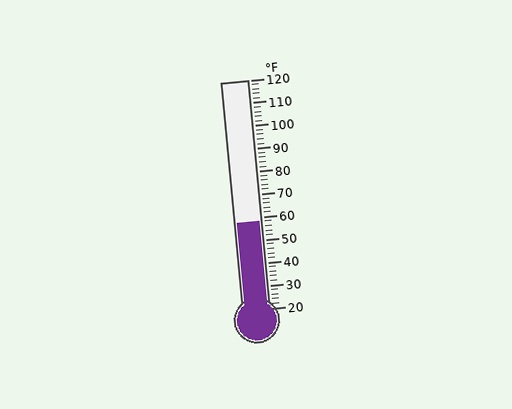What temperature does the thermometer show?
The thermometer shows approximately 58°F.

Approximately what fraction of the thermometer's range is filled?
The thermometer is filled to approximately 40% of its range.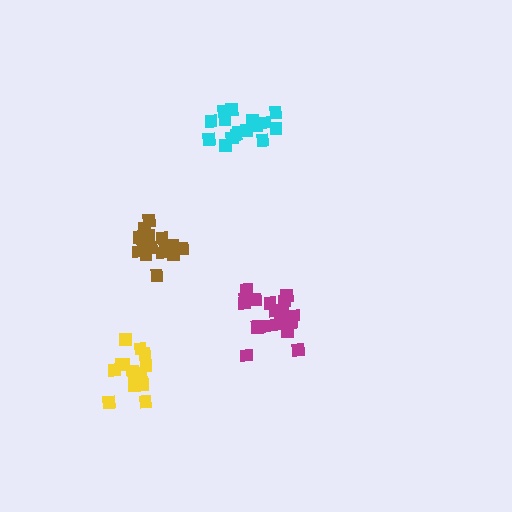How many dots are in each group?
Group 1: 16 dots, Group 2: 18 dots, Group 3: 15 dots, Group 4: 16 dots (65 total).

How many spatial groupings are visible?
There are 4 spatial groupings.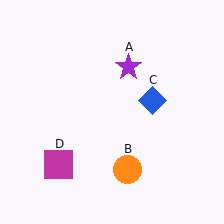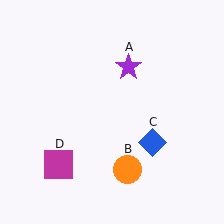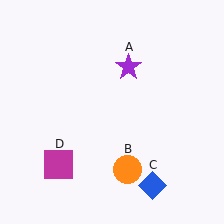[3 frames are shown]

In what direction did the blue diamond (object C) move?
The blue diamond (object C) moved down.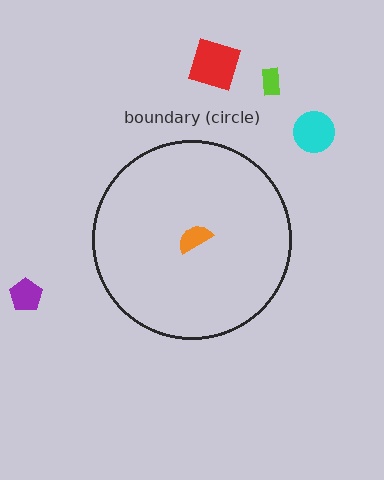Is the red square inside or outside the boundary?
Outside.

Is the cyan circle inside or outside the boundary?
Outside.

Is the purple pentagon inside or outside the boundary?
Outside.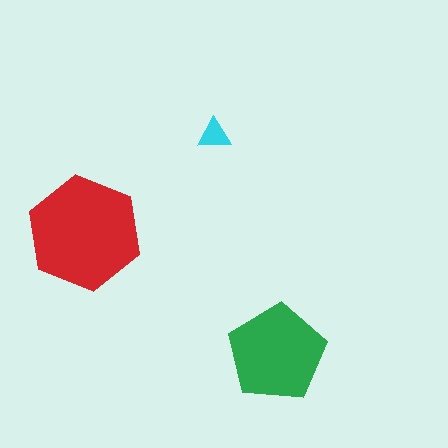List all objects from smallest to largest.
The cyan triangle, the green pentagon, the red hexagon.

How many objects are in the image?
There are 3 objects in the image.